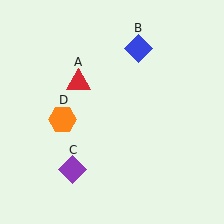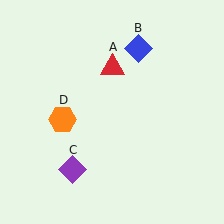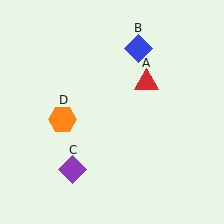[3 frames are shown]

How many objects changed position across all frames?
1 object changed position: red triangle (object A).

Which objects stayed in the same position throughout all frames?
Blue diamond (object B) and purple diamond (object C) and orange hexagon (object D) remained stationary.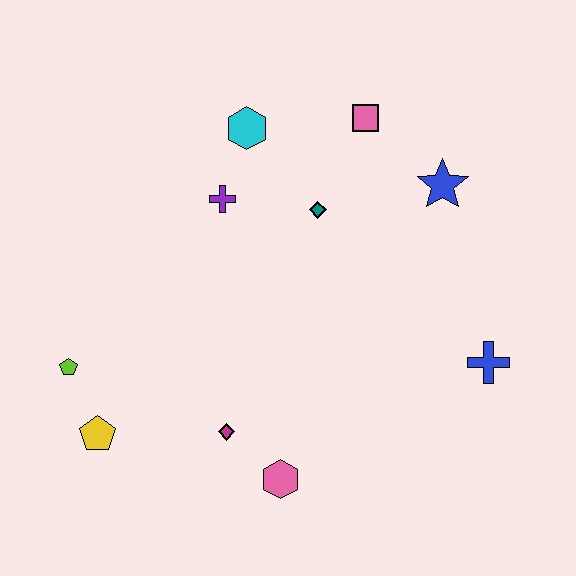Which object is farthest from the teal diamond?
The yellow pentagon is farthest from the teal diamond.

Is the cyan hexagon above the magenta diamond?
Yes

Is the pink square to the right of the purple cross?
Yes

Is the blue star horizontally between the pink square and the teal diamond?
No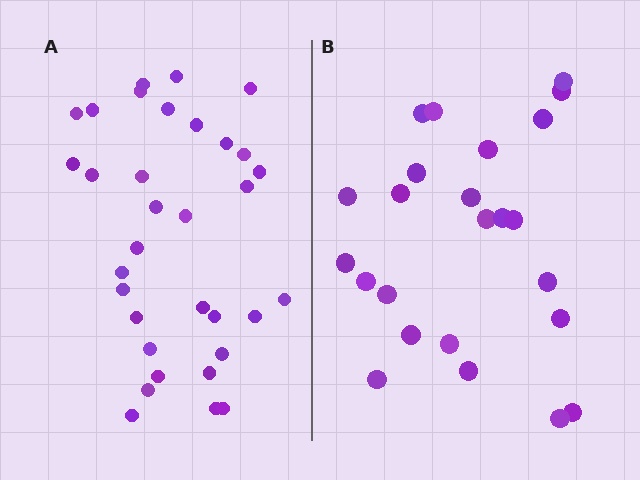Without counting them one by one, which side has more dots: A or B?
Region A (the left region) has more dots.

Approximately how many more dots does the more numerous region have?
Region A has roughly 8 or so more dots than region B.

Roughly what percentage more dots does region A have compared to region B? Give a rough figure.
About 40% more.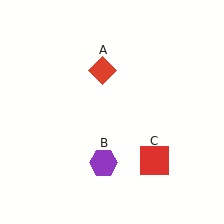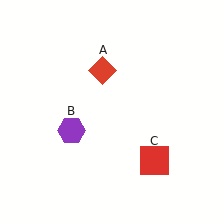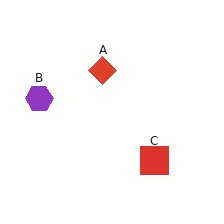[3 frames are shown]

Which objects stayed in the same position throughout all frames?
Red diamond (object A) and red square (object C) remained stationary.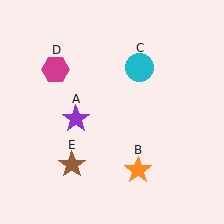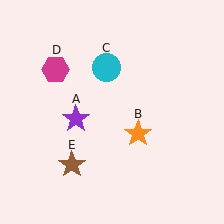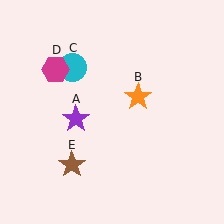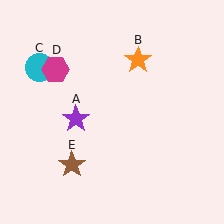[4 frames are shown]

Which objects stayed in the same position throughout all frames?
Purple star (object A) and magenta hexagon (object D) and brown star (object E) remained stationary.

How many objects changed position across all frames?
2 objects changed position: orange star (object B), cyan circle (object C).